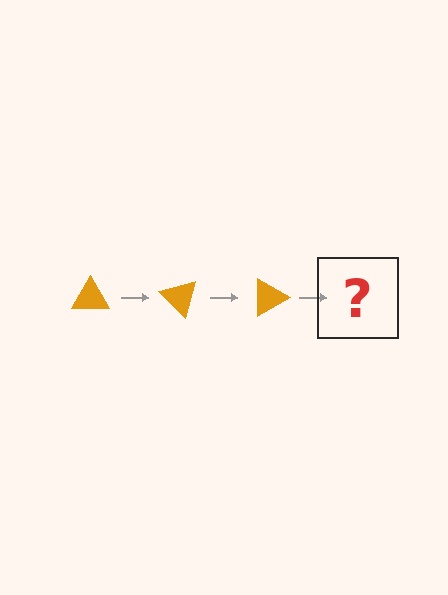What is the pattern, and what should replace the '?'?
The pattern is that the triangle rotates 45 degrees each step. The '?' should be an orange triangle rotated 135 degrees.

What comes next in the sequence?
The next element should be an orange triangle rotated 135 degrees.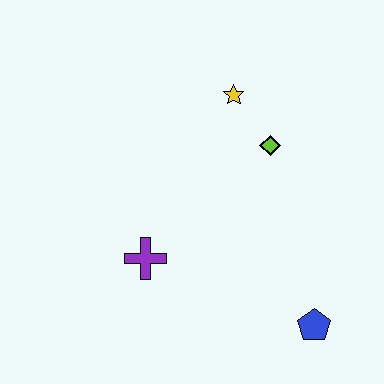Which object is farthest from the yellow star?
The blue pentagon is farthest from the yellow star.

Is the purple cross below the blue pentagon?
No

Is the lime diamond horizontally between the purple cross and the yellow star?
No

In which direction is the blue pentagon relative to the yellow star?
The blue pentagon is below the yellow star.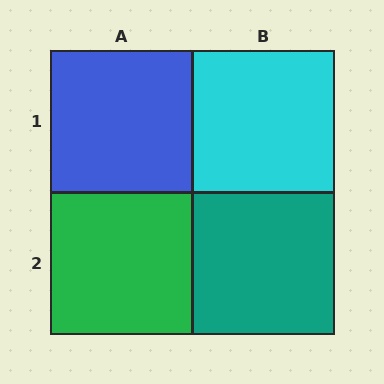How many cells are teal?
1 cell is teal.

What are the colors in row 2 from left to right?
Green, teal.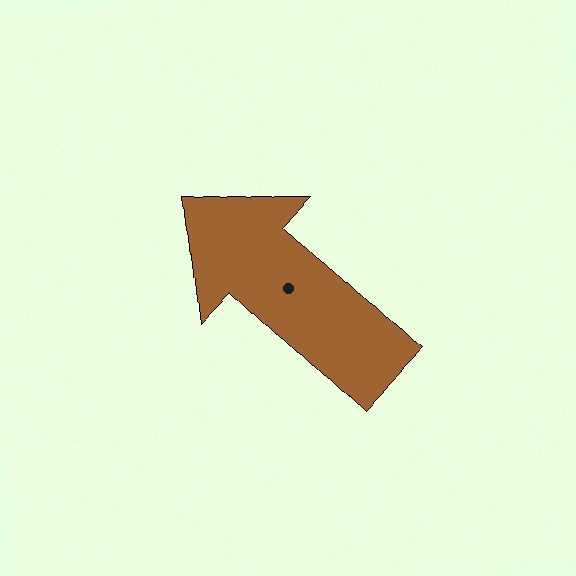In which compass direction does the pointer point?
Northwest.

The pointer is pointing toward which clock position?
Roughly 10 o'clock.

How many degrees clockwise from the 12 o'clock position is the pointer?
Approximately 313 degrees.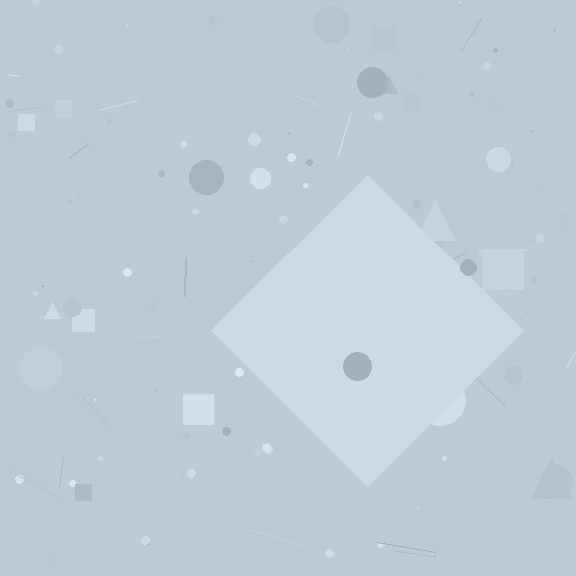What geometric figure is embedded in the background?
A diamond is embedded in the background.